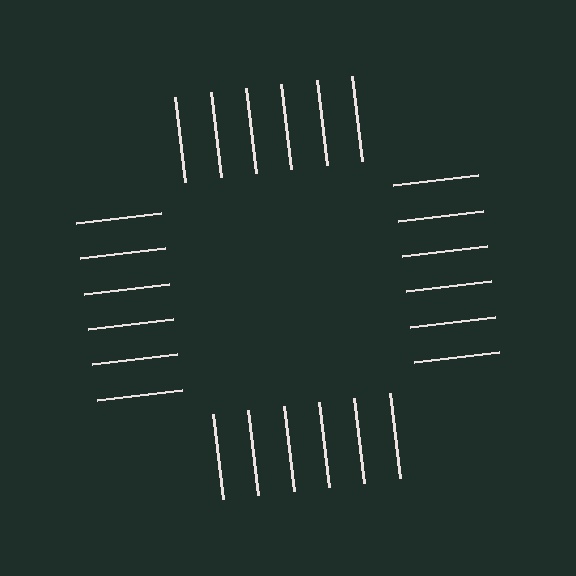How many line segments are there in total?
24 — 6 along each of the 4 edges.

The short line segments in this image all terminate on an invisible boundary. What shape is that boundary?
An illusory square — the line segments terminate on its edges but no continuous stroke is drawn.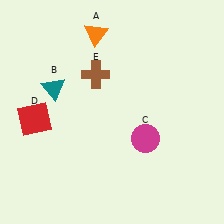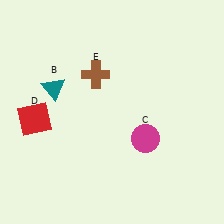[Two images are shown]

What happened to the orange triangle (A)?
The orange triangle (A) was removed in Image 2. It was in the top-left area of Image 1.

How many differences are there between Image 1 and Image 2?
There is 1 difference between the two images.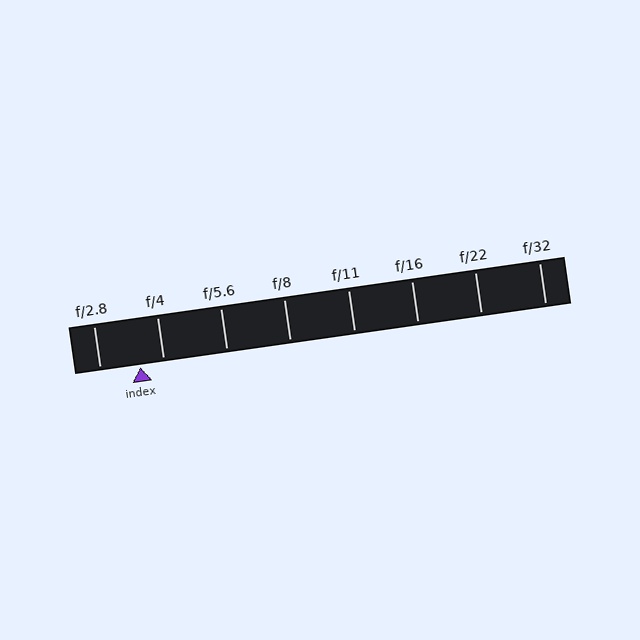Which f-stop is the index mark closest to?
The index mark is closest to f/4.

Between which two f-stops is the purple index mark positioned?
The index mark is between f/2.8 and f/4.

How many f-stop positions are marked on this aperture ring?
There are 8 f-stop positions marked.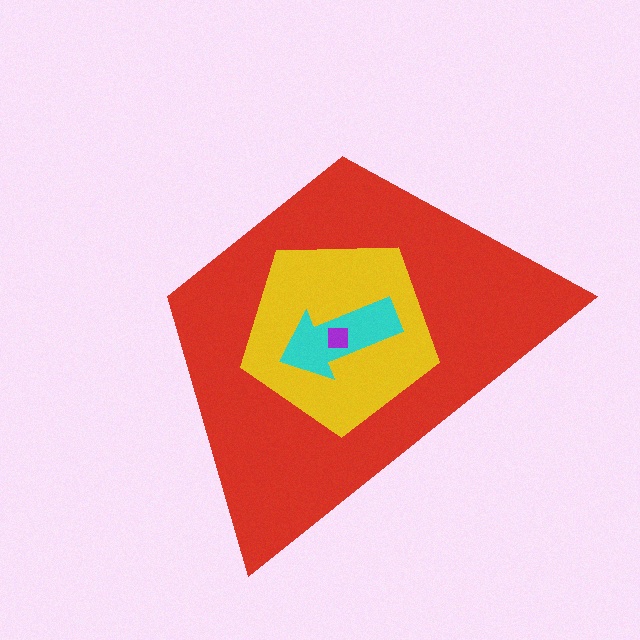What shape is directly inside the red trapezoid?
The yellow pentagon.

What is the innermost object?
The purple square.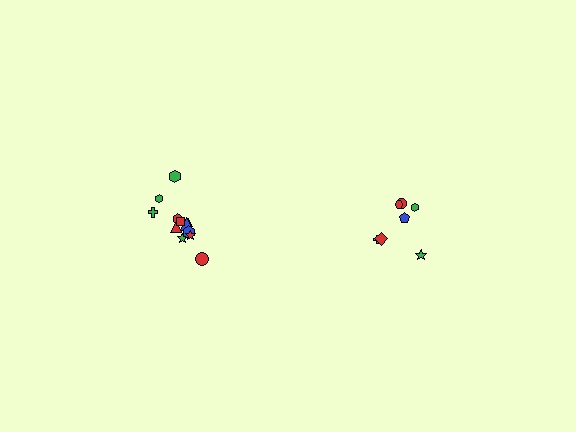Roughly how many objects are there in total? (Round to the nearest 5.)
Roughly 20 objects in total.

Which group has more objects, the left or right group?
The left group.